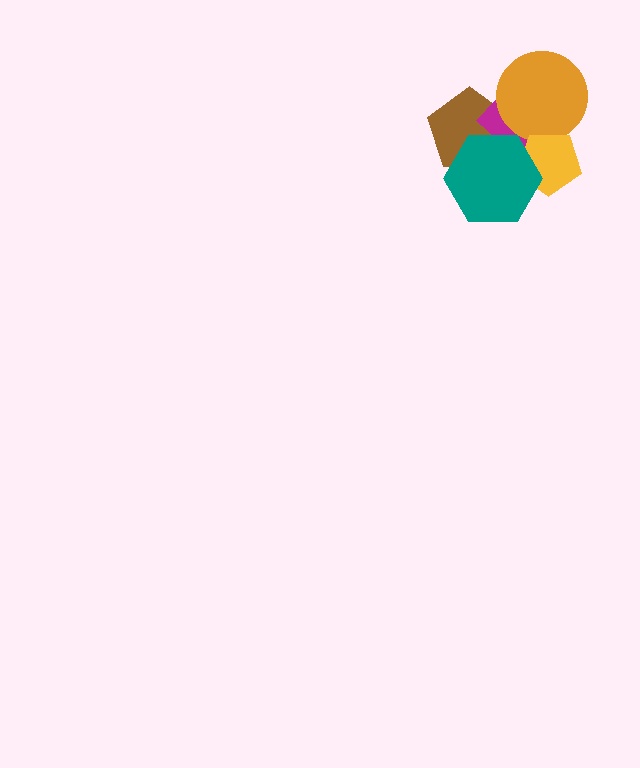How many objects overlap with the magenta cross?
4 objects overlap with the magenta cross.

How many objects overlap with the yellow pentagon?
3 objects overlap with the yellow pentagon.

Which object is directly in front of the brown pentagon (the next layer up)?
The magenta cross is directly in front of the brown pentagon.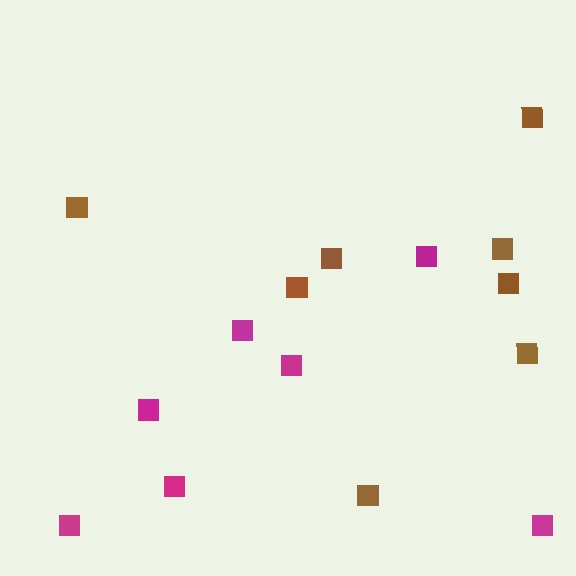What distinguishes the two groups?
There are 2 groups: one group of brown squares (8) and one group of magenta squares (7).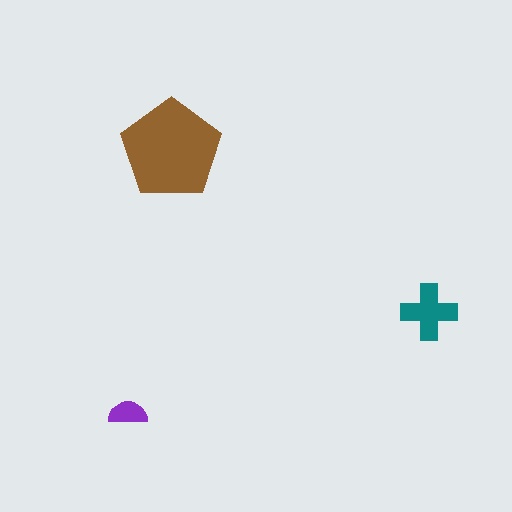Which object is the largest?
The brown pentagon.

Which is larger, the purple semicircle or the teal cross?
The teal cross.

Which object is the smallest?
The purple semicircle.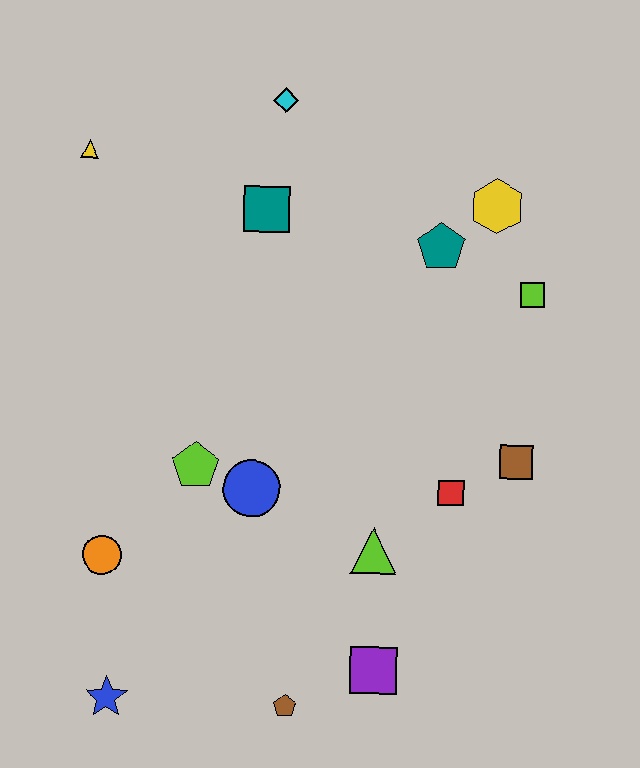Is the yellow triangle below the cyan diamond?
Yes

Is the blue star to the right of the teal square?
No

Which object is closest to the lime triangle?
The red square is closest to the lime triangle.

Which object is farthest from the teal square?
The blue star is farthest from the teal square.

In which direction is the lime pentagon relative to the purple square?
The lime pentagon is above the purple square.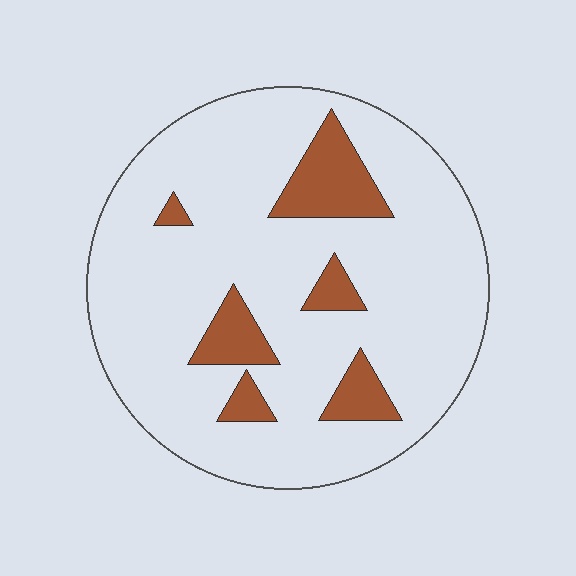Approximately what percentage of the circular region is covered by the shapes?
Approximately 15%.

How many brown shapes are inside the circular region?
6.